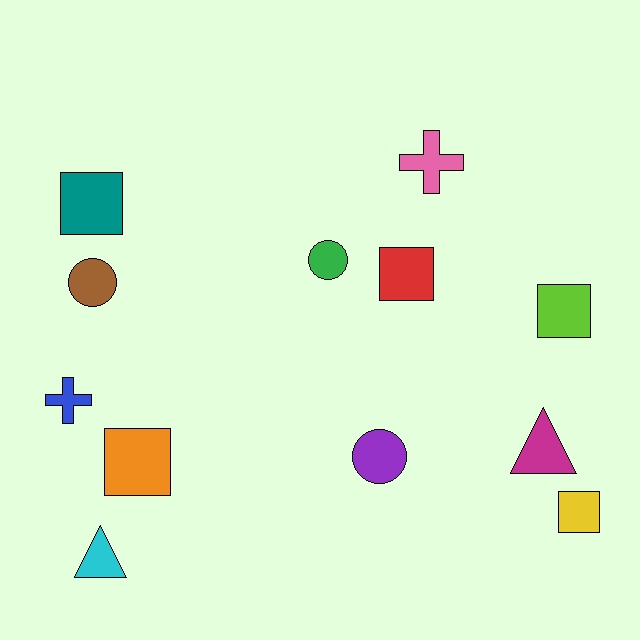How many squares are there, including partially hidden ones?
There are 5 squares.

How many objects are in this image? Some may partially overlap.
There are 12 objects.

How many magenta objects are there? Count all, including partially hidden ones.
There is 1 magenta object.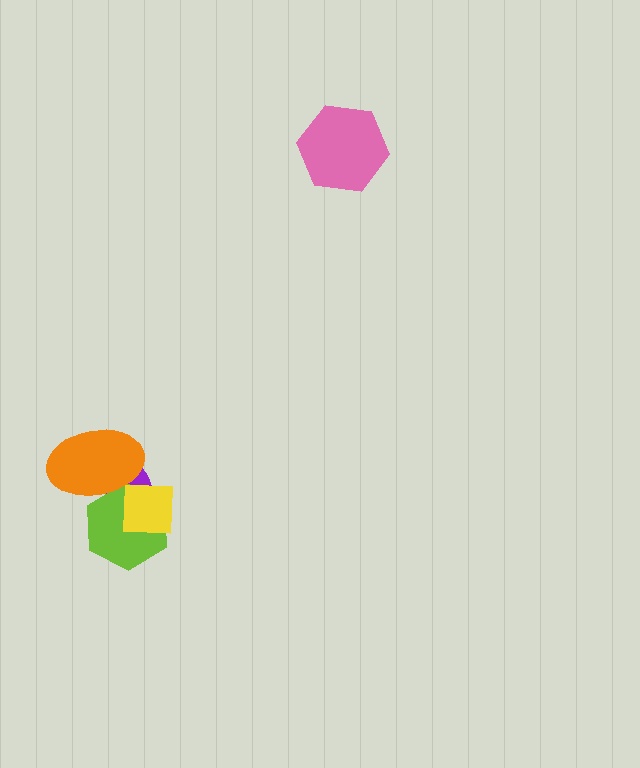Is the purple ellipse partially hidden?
Yes, it is partially covered by another shape.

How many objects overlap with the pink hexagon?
0 objects overlap with the pink hexagon.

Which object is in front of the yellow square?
The orange ellipse is in front of the yellow square.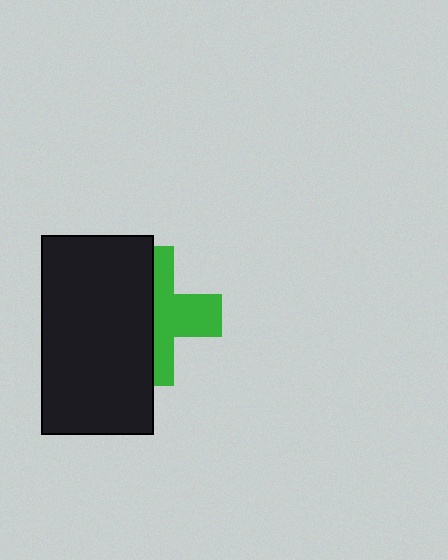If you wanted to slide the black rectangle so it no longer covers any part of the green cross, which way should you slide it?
Slide it left — that is the most direct way to separate the two shapes.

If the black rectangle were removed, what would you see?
You would see the complete green cross.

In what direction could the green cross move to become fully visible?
The green cross could move right. That would shift it out from behind the black rectangle entirely.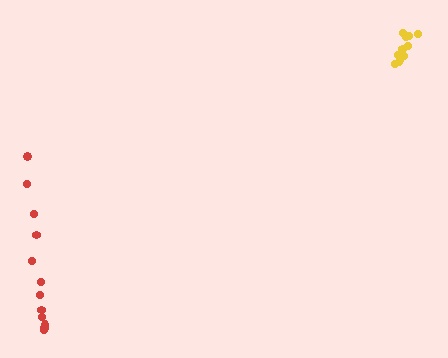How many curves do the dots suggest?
There are 2 distinct paths.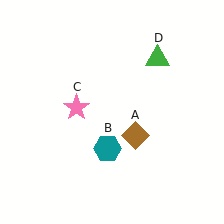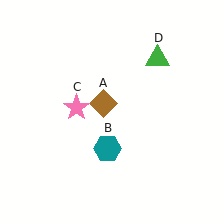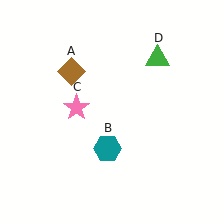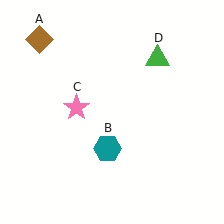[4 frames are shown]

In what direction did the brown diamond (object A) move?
The brown diamond (object A) moved up and to the left.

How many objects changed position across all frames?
1 object changed position: brown diamond (object A).